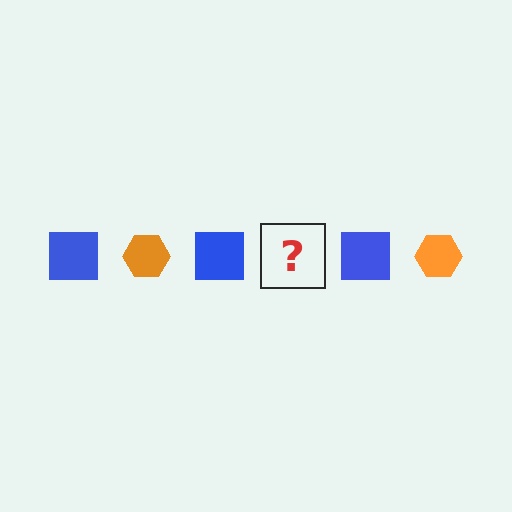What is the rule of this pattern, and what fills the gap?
The rule is that the pattern alternates between blue square and orange hexagon. The gap should be filled with an orange hexagon.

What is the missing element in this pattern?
The missing element is an orange hexagon.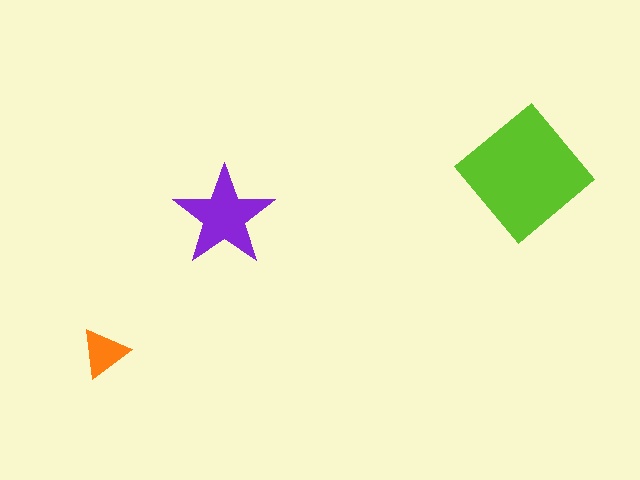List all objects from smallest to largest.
The orange triangle, the purple star, the lime diamond.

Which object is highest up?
The lime diamond is topmost.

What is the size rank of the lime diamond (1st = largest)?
1st.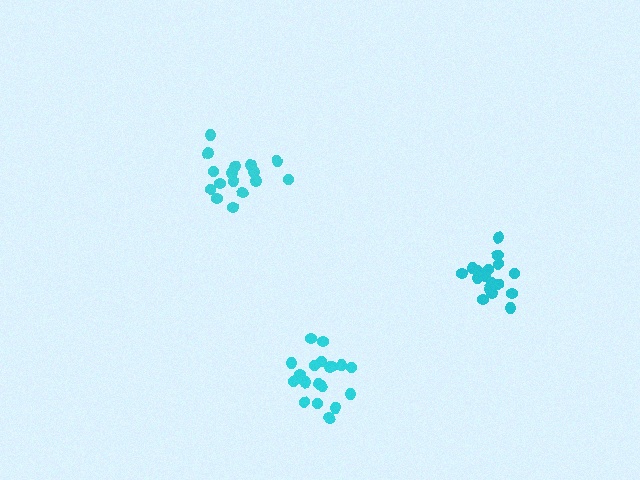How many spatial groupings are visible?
There are 3 spatial groupings.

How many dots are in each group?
Group 1: 16 dots, Group 2: 20 dots, Group 3: 17 dots (53 total).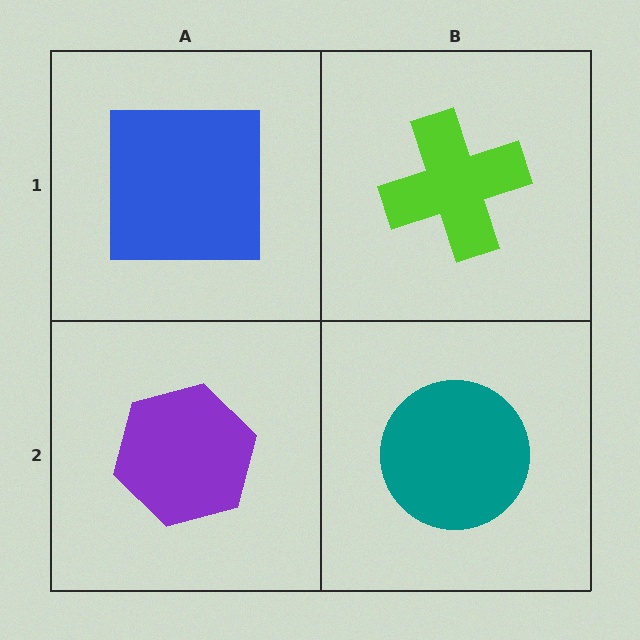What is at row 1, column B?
A lime cross.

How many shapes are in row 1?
2 shapes.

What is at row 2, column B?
A teal circle.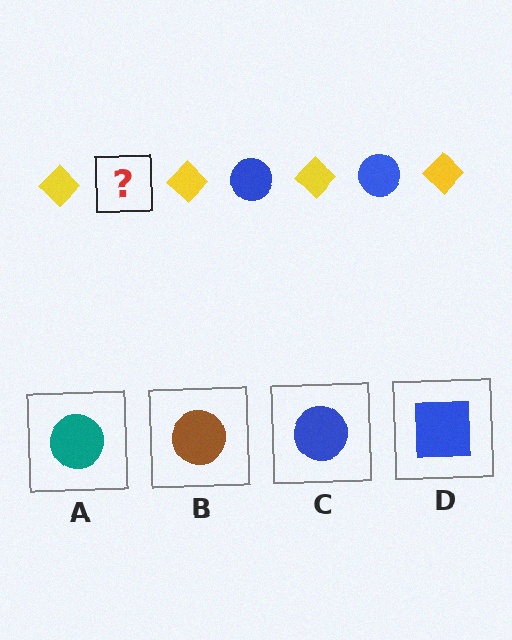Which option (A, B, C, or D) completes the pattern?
C.